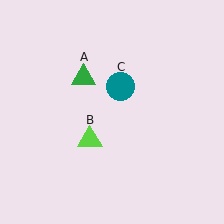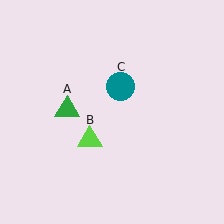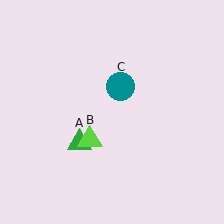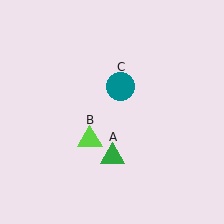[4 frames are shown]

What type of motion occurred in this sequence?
The green triangle (object A) rotated counterclockwise around the center of the scene.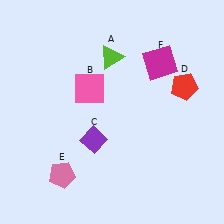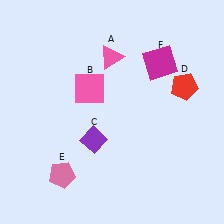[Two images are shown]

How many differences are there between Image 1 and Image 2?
There is 1 difference between the two images.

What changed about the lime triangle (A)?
In Image 1, A is lime. In Image 2, it changed to pink.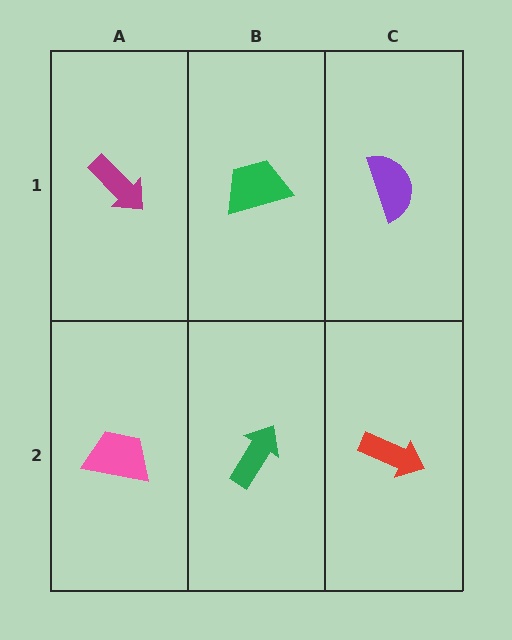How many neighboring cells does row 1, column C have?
2.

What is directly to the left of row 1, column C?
A green trapezoid.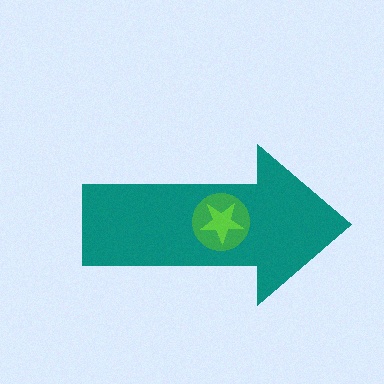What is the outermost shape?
The teal arrow.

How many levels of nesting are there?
3.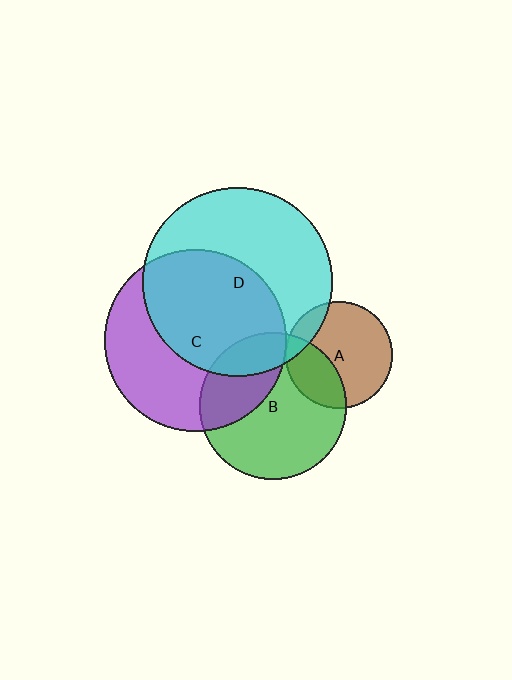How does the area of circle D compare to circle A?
Approximately 3.2 times.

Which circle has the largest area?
Circle D (cyan).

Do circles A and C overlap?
Yes.